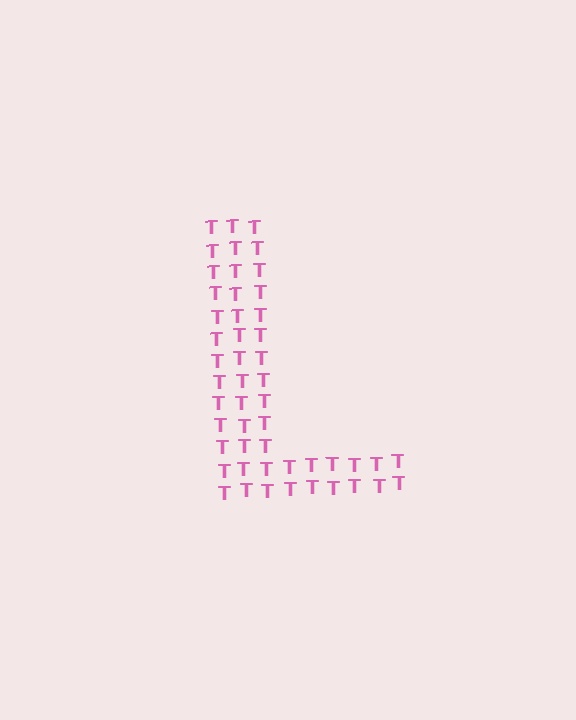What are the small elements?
The small elements are letter T's.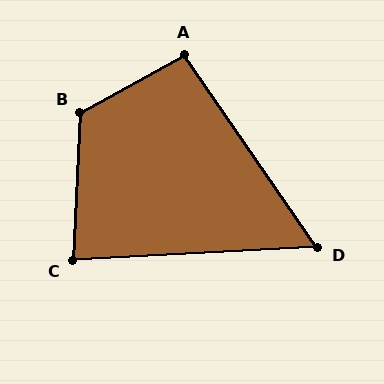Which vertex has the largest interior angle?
B, at approximately 122 degrees.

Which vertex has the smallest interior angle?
D, at approximately 58 degrees.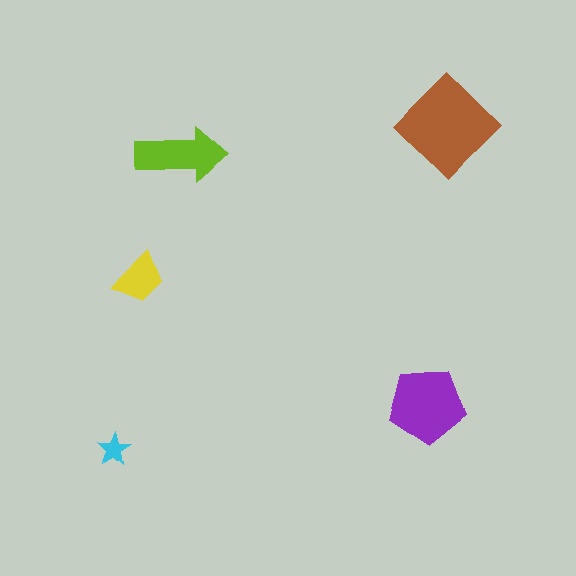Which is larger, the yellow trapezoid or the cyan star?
The yellow trapezoid.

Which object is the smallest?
The cyan star.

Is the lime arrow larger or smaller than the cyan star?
Larger.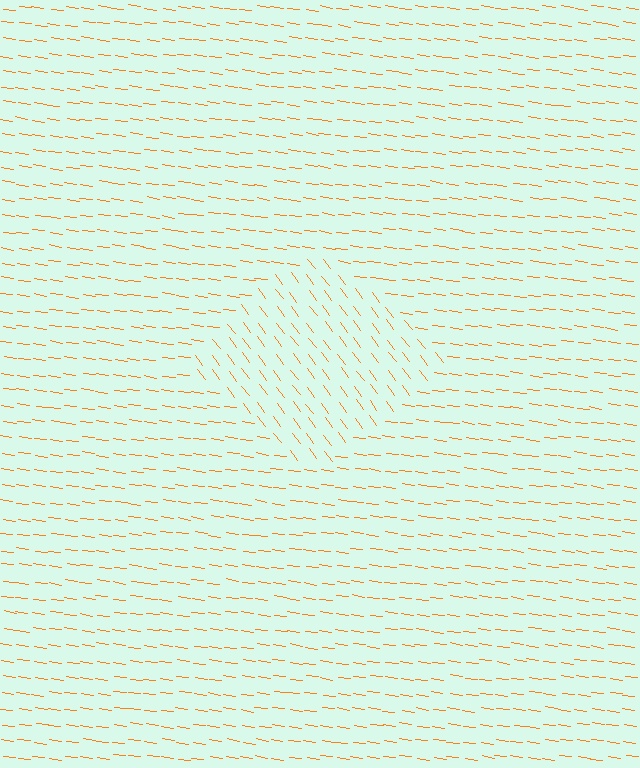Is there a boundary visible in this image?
Yes, there is a texture boundary formed by a change in line orientation.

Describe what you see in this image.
The image is filled with small orange line segments. A diamond region in the image has lines oriented differently from the surrounding lines, creating a visible texture boundary.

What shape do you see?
I see a diamond.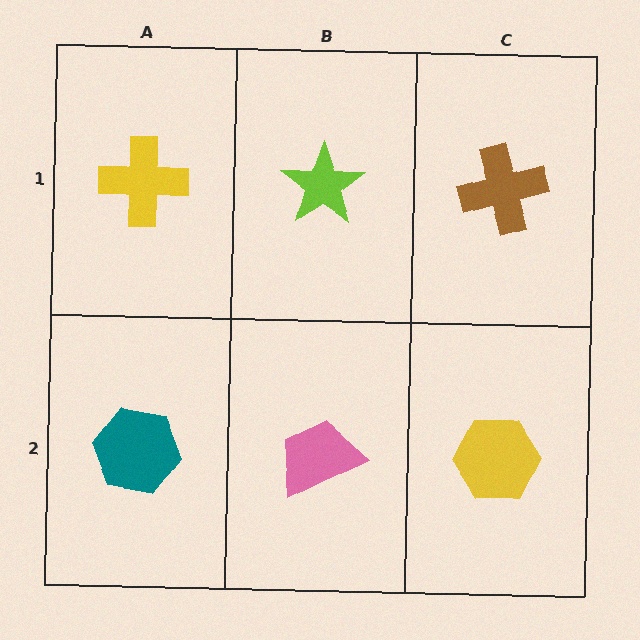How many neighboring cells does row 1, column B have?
3.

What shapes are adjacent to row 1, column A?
A teal hexagon (row 2, column A), a lime star (row 1, column B).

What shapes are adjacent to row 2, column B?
A lime star (row 1, column B), a teal hexagon (row 2, column A), a yellow hexagon (row 2, column C).